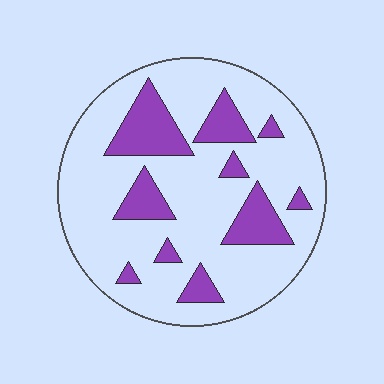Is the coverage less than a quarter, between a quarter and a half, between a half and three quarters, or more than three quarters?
Less than a quarter.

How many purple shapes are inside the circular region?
10.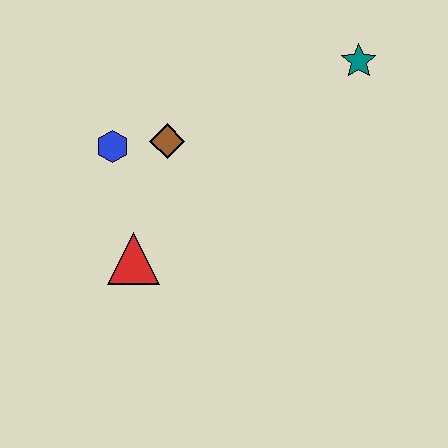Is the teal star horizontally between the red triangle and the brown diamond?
No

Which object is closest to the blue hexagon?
The brown diamond is closest to the blue hexagon.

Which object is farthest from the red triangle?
The teal star is farthest from the red triangle.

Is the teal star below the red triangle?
No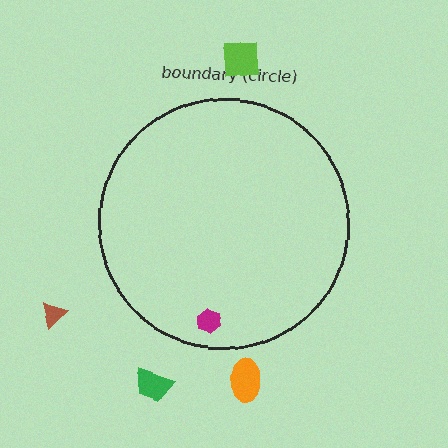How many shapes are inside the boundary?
1 inside, 4 outside.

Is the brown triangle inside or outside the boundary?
Outside.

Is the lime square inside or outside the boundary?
Outside.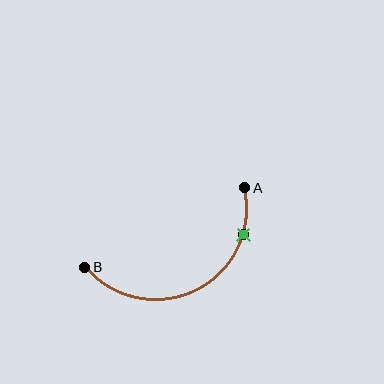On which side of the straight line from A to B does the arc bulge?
The arc bulges below the straight line connecting A and B.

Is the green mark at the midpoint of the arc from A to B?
No. The green mark lies on the arc but is closer to endpoint A. The arc midpoint would be at the point on the curve equidistant along the arc from both A and B.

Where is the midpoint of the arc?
The arc midpoint is the point on the curve farthest from the straight line joining A and B. It sits below that line.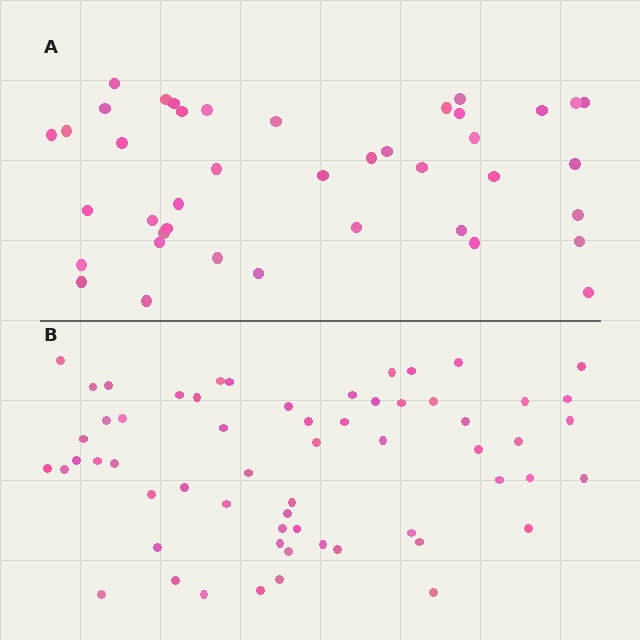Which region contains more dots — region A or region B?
Region B (the bottom region) has more dots.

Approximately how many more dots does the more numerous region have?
Region B has approximately 20 more dots than region A.